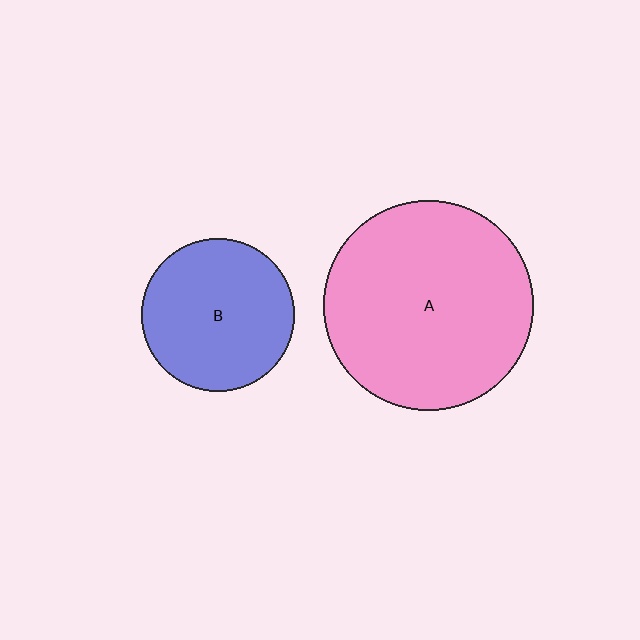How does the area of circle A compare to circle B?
Approximately 1.9 times.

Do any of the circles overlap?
No, none of the circles overlap.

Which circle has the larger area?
Circle A (pink).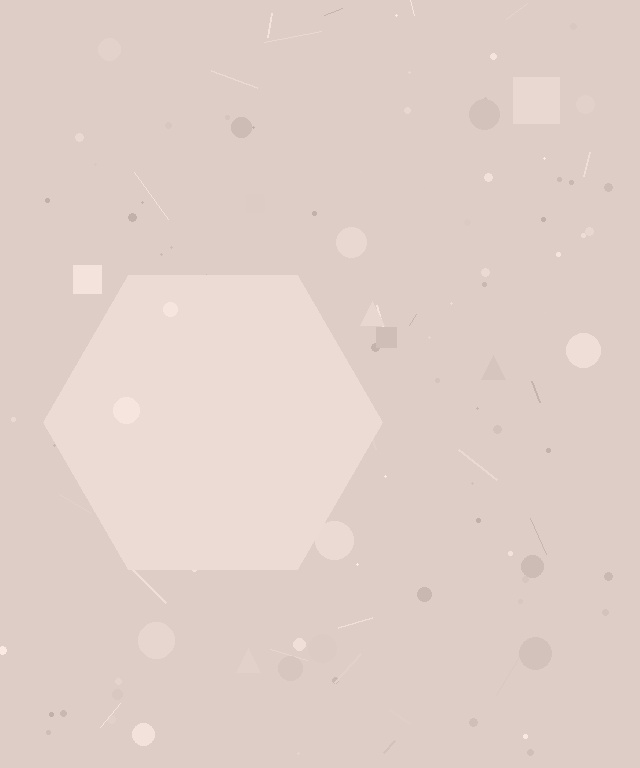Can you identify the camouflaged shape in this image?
The camouflaged shape is a hexagon.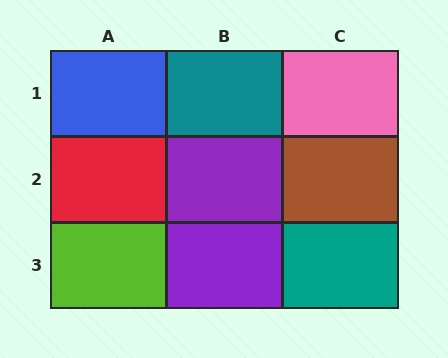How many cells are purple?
2 cells are purple.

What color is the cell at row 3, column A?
Lime.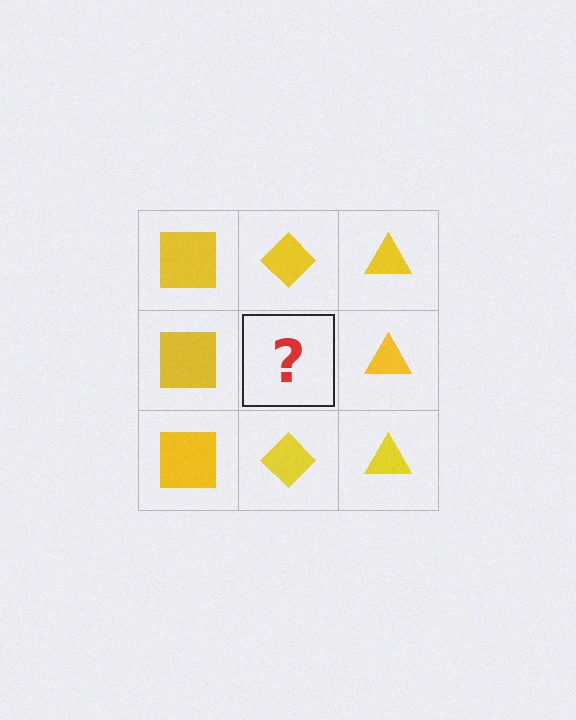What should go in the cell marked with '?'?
The missing cell should contain a yellow diamond.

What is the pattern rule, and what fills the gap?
The rule is that each column has a consistent shape. The gap should be filled with a yellow diamond.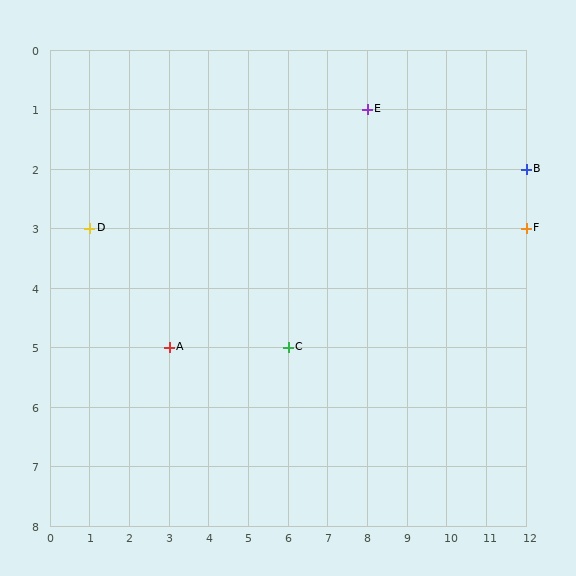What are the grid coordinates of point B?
Point B is at grid coordinates (12, 2).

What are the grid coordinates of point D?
Point D is at grid coordinates (1, 3).